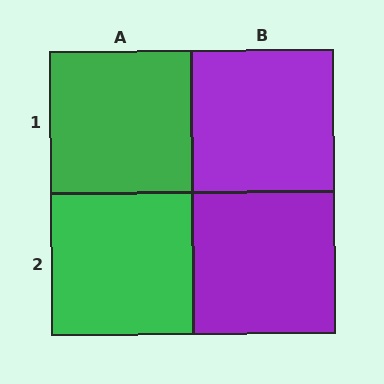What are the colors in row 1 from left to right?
Green, purple.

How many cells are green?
2 cells are green.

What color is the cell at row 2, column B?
Purple.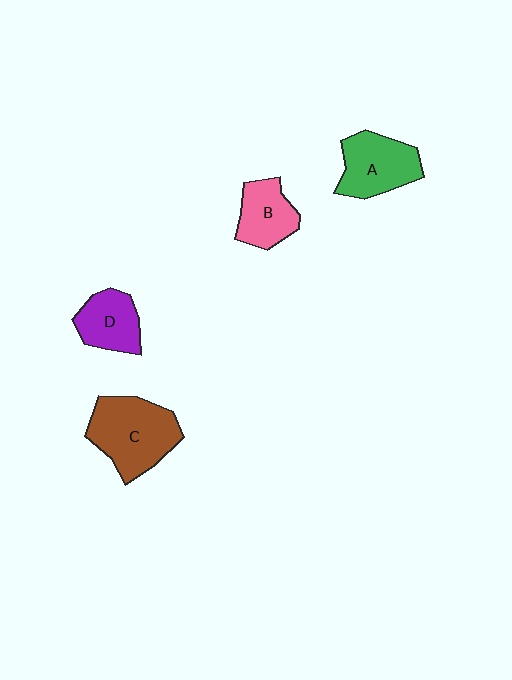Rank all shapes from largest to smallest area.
From largest to smallest: C (brown), A (green), D (purple), B (pink).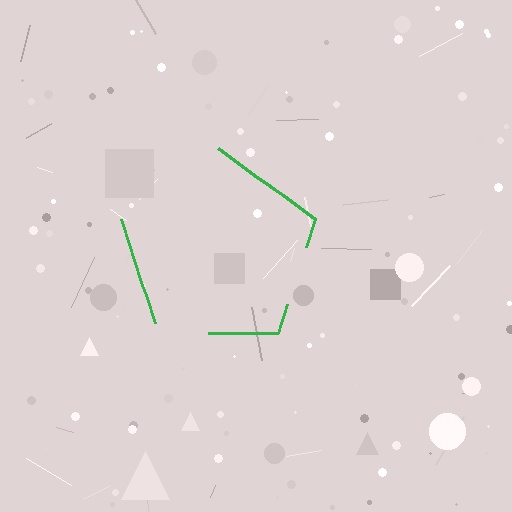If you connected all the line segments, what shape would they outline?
They would outline a pentagon.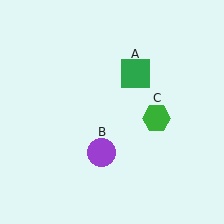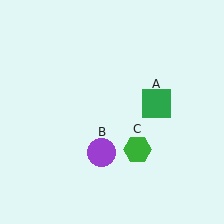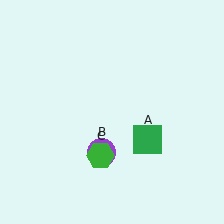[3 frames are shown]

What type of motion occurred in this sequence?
The green square (object A), green hexagon (object C) rotated clockwise around the center of the scene.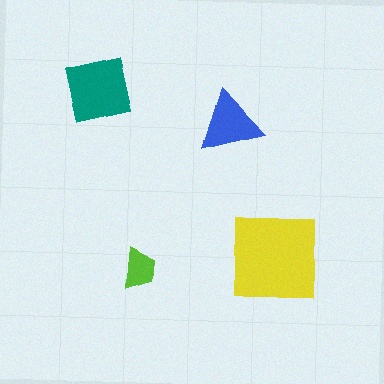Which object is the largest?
The yellow square.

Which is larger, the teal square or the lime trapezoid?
The teal square.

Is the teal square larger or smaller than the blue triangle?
Larger.